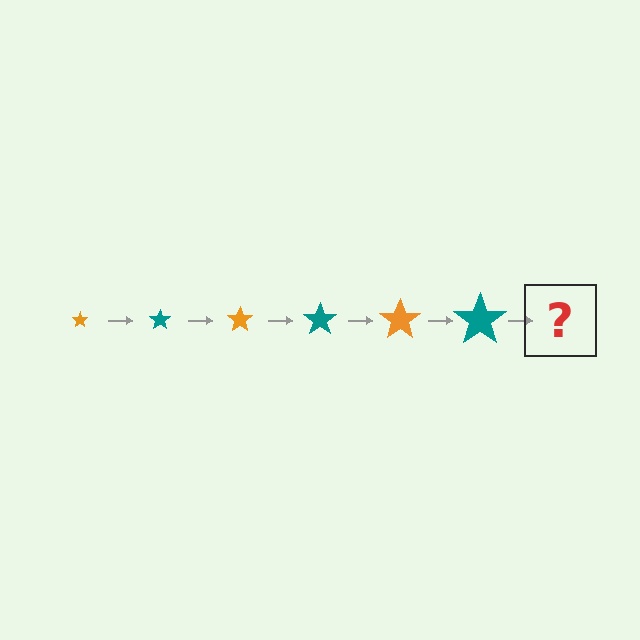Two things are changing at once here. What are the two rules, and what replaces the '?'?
The two rules are that the star grows larger each step and the color cycles through orange and teal. The '?' should be an orange star, larger than the previous one.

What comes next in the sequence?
The next element should be an orange star, larger than the previous one.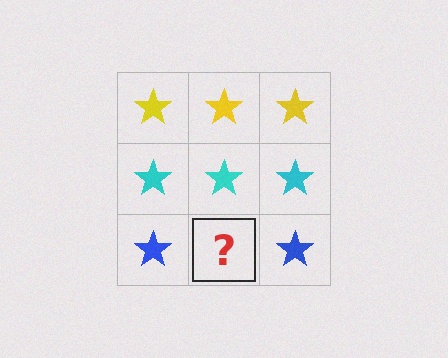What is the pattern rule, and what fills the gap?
The rule is that each row has a consistent color. The gap should be filled with a blue star.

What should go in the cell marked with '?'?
The missing cell should contain a blue star.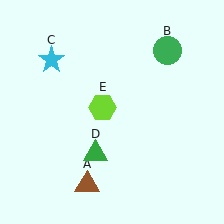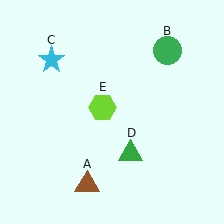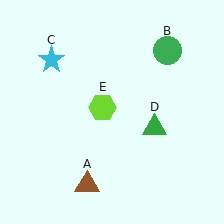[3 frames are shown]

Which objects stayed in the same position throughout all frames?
Brown triangle (object A) and green circle (object B) and cyan star (object C) and lime hexagon (object E) remained stationary.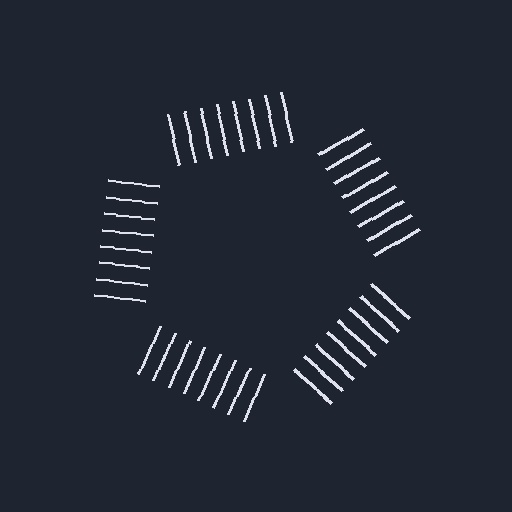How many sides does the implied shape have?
5 sides — the line-ends trace a pentagon.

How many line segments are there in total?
40 — 8 along each of the 5 edges.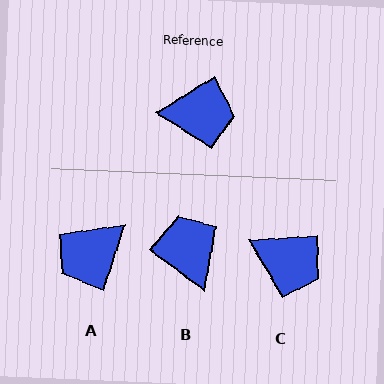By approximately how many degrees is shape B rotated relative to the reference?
Approximately 111 degrees counter-clockwise.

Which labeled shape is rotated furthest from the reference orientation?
A, about 140 degrees away.